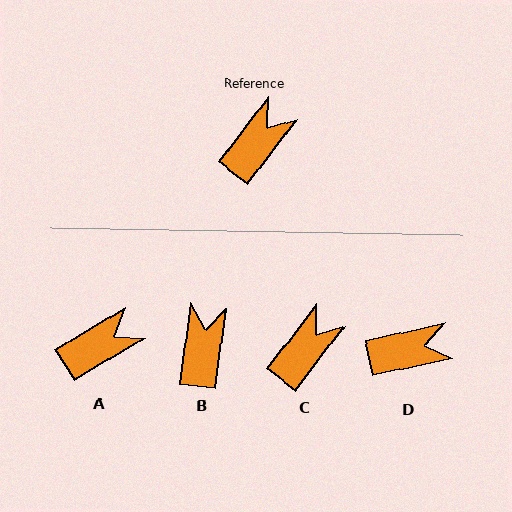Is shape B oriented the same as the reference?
No, it is off by about 30 degrees.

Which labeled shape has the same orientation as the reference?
C.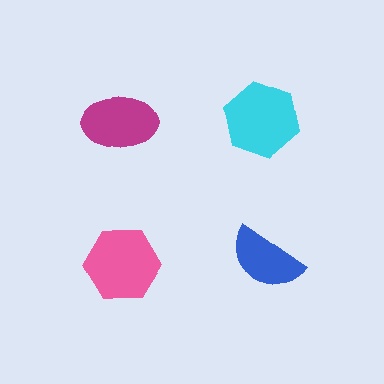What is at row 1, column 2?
A cyan hexagon.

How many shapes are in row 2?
2 shapes.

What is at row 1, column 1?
A magenta ellipse.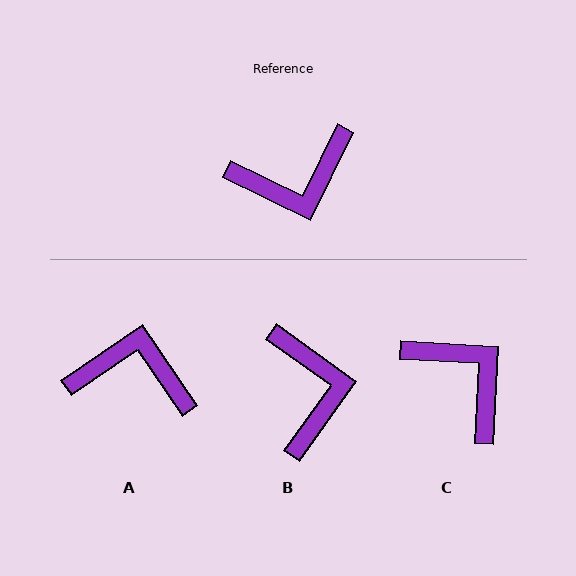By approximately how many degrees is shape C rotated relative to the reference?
Approximately 113 degrees counter-clockwise.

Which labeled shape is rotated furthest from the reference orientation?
A, about 150 degrees away.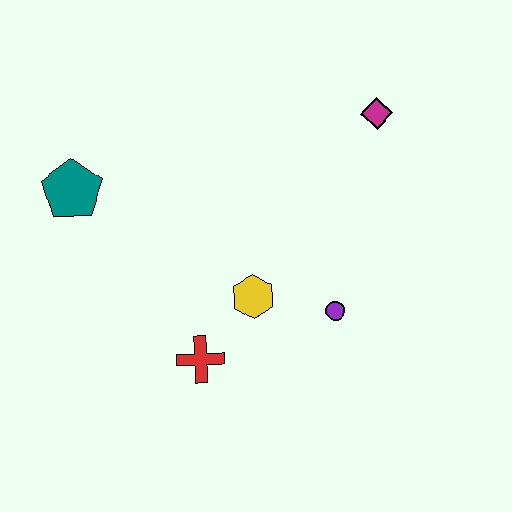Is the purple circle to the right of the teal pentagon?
Yes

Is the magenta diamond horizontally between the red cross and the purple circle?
No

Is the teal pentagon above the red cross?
Yes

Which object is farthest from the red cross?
The magenta diamond is farthest from the red cross.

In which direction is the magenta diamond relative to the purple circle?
The magenta diamond is above the purple circle.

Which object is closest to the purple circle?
The yellow hexagon is closest to the purple circle.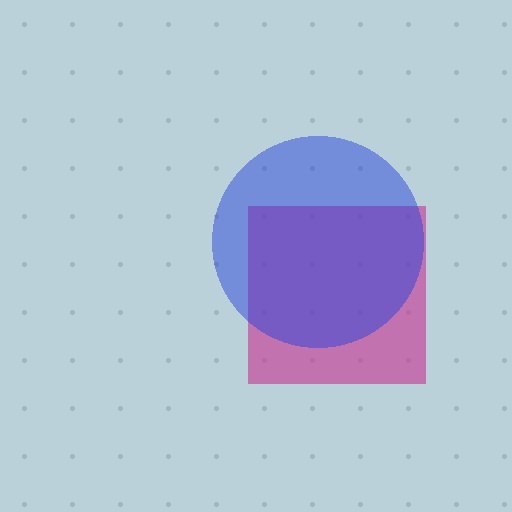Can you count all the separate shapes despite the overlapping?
Yes, there are 2 separate shapes.